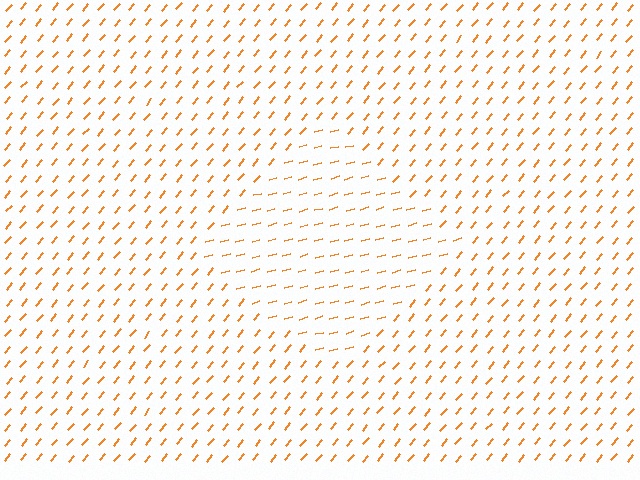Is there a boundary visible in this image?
Yes, there is a texture boundary formed by a change in line orientation.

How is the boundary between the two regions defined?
The boundary is defined purely by a change in line orientation (approximately 34 degrees difference). All lines are the same color and thickness.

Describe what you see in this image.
The image is filled with small orange line segments. A diamond region in the image has lines oriented differently from the surrounding lines, creating a visible texture boundary.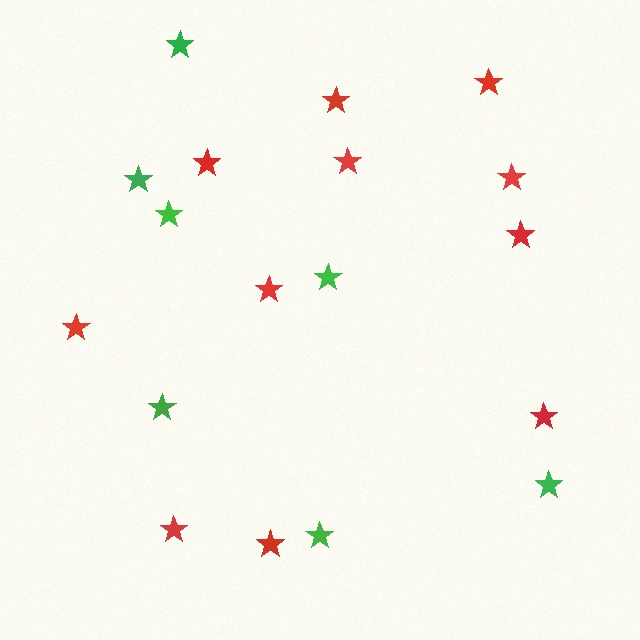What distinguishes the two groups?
There are 2 groups: one group of green stars (7) and one group of red stars (11).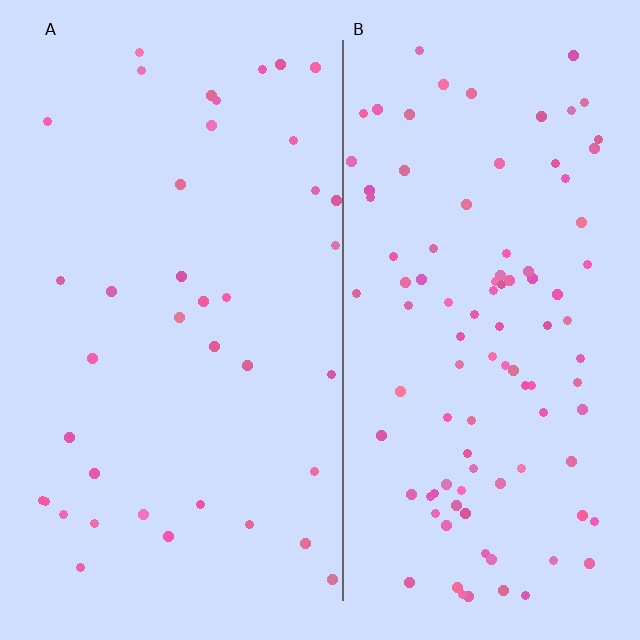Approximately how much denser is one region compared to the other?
Approximately 2.6× — region B over region A.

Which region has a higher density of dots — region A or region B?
B (the right).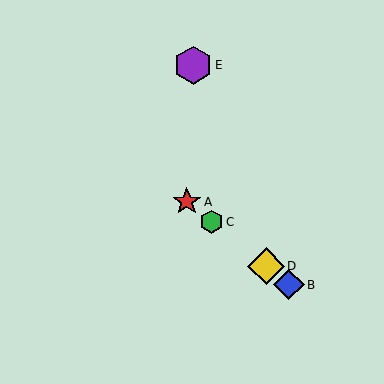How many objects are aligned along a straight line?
4 objects (A, B, C, D) are aligned along a straight line.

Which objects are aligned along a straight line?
Objects A, B, C, D are aligned along a straight line.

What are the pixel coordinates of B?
Object B is at (289, 285).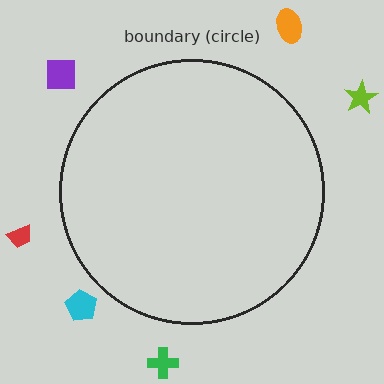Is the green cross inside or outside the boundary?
Outside.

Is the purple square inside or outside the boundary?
Outside.